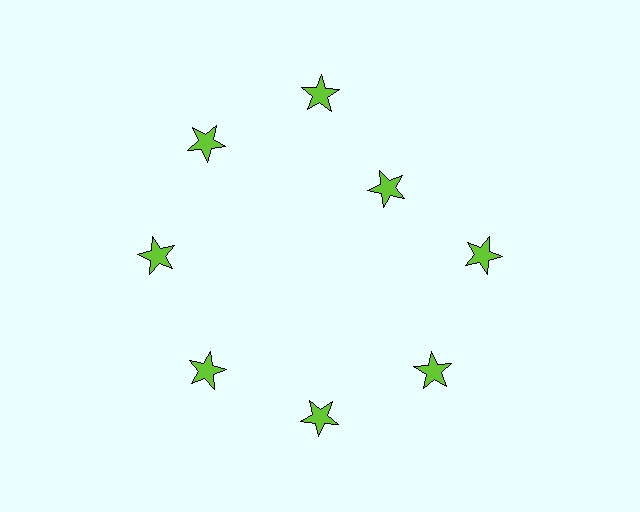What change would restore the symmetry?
The symmetry would be restored by moving it outward, back onto the ring so that all 8 stars sit at equal angles and equal distance from the center.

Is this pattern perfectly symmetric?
No. The 8 lime stars are arranged in a ring, but one element near the 2 o'clock position is pulled inward toward the center, breaking the 8-fold rotational symmetry.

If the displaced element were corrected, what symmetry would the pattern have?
It would have 8-fold rotational symmetry — the pattern would map onto itself every 45 degrees.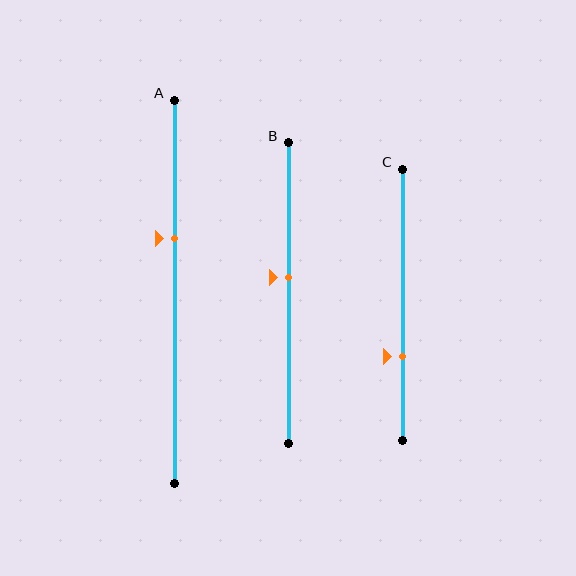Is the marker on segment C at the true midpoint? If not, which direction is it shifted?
No, the marker on segment C is shifted downward by about 19% of the segment length.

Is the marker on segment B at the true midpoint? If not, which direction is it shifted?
No, the marker on segment B is shifted upward by about 5% of the segment length.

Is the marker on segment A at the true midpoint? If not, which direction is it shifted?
No, the marker on segment A is shifted upward by about 14% of the segment length.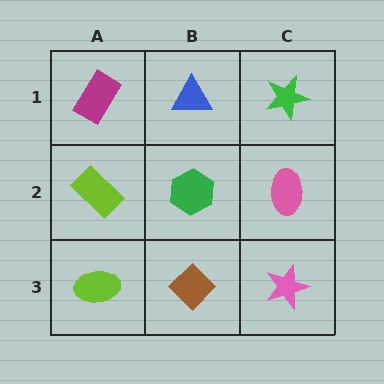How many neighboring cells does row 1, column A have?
2.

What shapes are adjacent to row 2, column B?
A blue triangle (row 1, column B), a brown diamond (row 3, column B), a lime rectangle (row 2, column A), a pink ellipse (row 2, column C).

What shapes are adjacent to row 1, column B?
A green hexagon (row 2, column B), a magenta rectangle (row 1, column A), a green star (row 1, column C).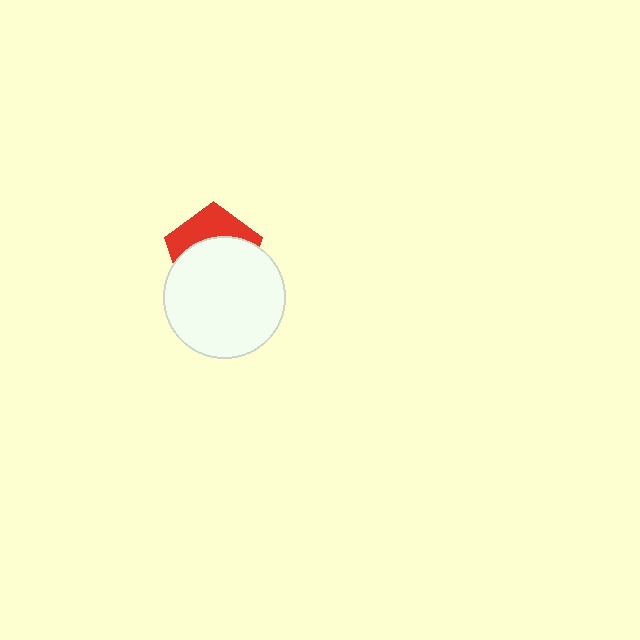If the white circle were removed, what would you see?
You would see the complete red pentagon.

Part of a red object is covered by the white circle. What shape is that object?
It is a pentagon.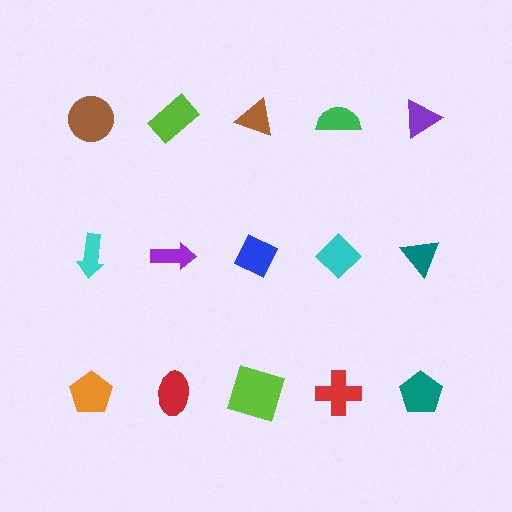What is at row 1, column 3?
A brown triangle.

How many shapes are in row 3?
5 shapes.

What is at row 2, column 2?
A purple arrow.